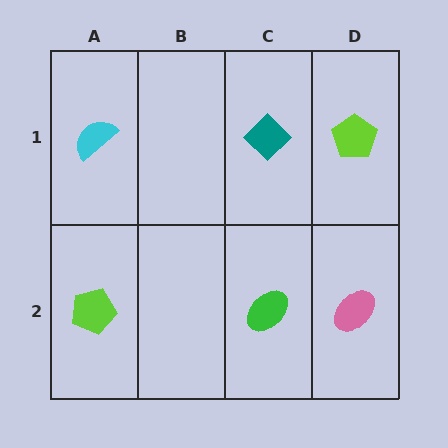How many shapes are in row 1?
3 shapes.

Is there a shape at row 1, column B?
No, that cell is empty.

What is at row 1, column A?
A cyan semicircle.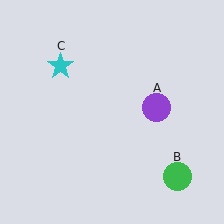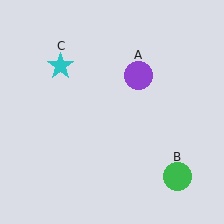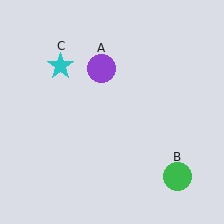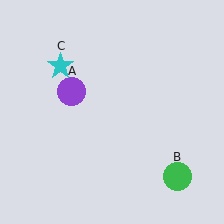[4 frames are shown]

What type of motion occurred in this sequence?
The purple circle (object A) rotated counterclockwise around the center of the scene.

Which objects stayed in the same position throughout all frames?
Green circle (object B) and cyan star (object C) remained stationary.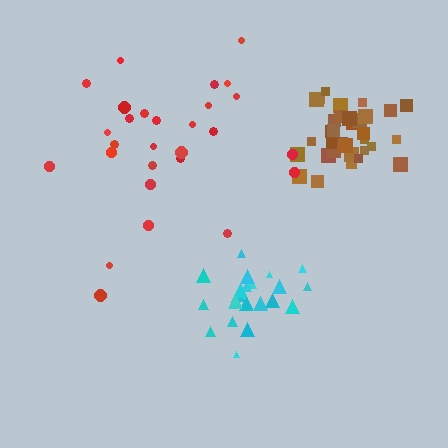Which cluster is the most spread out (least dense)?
Red.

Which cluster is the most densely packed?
Brown.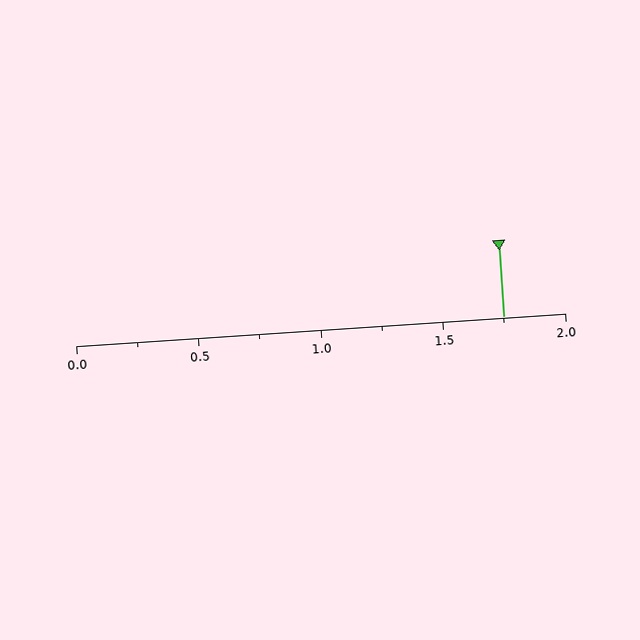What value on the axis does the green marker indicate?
The marker indicates approximately 1.75.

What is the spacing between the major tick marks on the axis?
The major ticks are spaced 0.5 apart.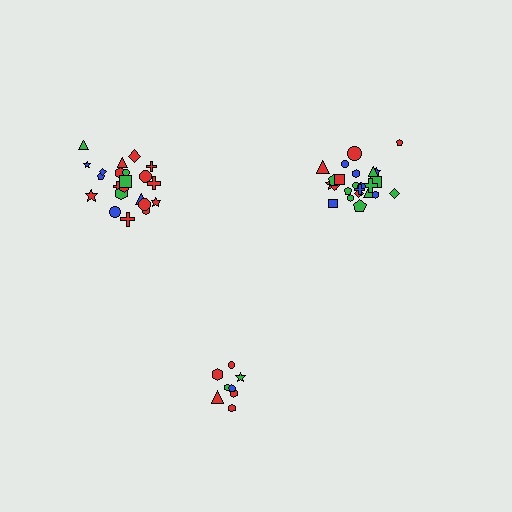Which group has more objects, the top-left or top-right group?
The top-right group.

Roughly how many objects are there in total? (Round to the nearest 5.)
Roughly 55 objects in total.